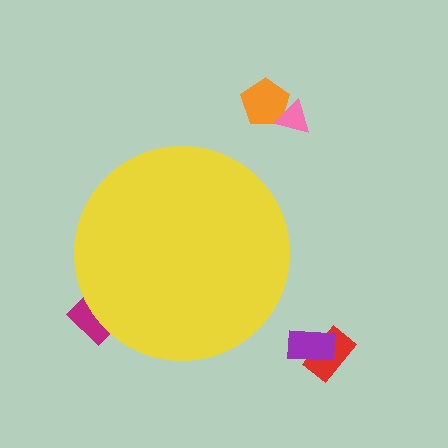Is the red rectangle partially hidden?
No, the red rectangle is fully visible.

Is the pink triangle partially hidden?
No, the pink triangle is fully visible.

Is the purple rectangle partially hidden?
No, the purple rectangle is fully visible.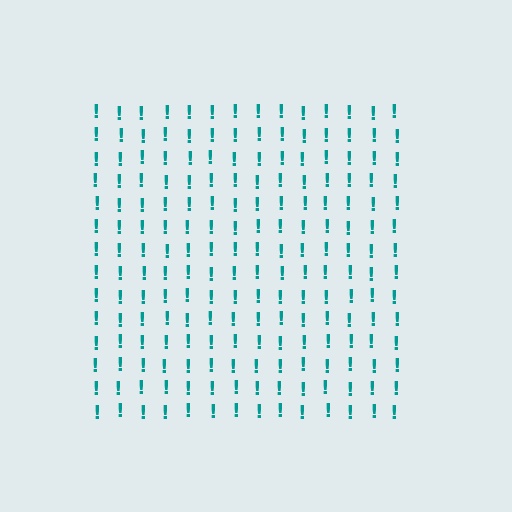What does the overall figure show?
The overall figure shows a square.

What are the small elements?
The small elements are exclamation marks.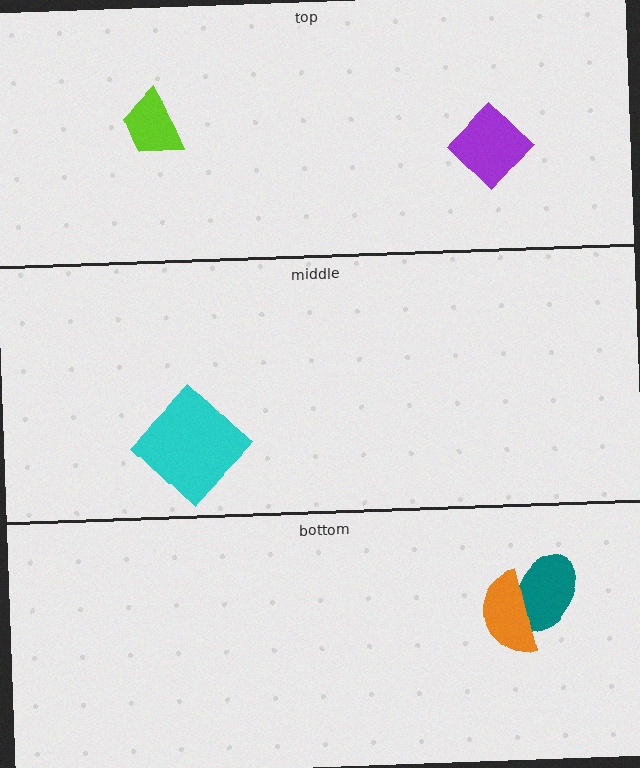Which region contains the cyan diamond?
The middle region.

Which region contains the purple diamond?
The top region.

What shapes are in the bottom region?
The teal ellipse, the orange semicircle.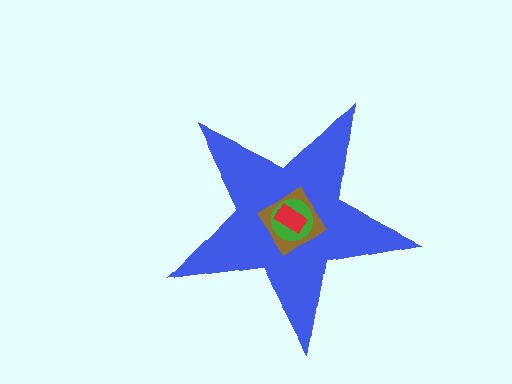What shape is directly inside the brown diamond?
The green circle.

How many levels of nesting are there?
4.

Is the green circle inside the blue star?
Yes.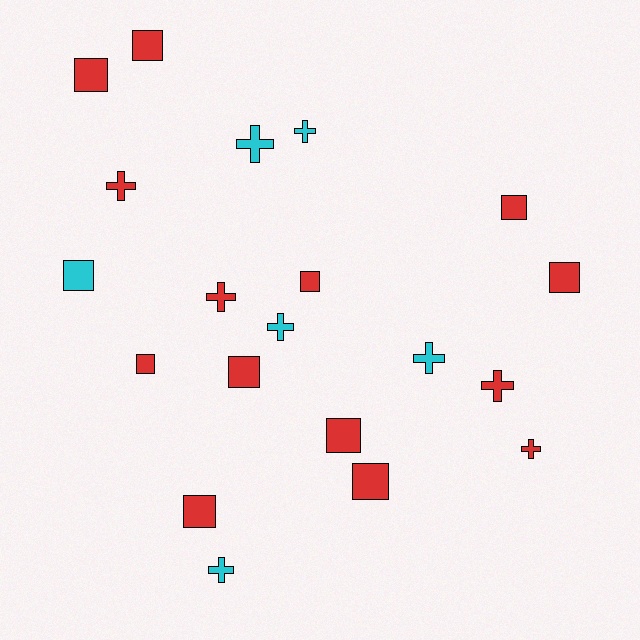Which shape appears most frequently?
Square, with 11 objects.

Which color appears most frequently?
Red, with 14 objects.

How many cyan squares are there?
There is 1 cyan square.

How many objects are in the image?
There are 20 objects.